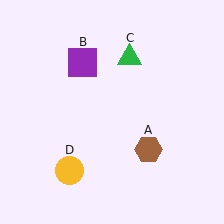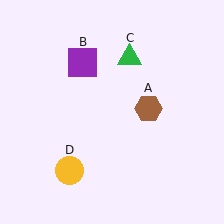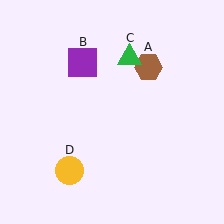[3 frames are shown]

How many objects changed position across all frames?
1 object changed position: brown hexagon (object A).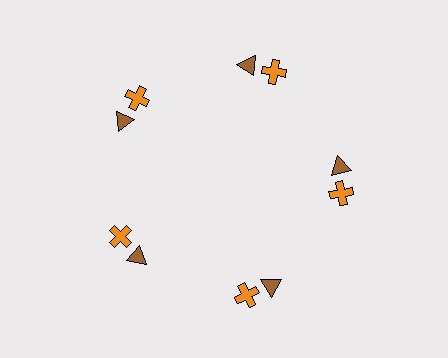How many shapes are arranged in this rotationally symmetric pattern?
There are 10 shapes, arranged in 5 groups of 2.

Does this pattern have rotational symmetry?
Yes, this pattern has 5-fold rotational symmetry. It looks the same after rotating 72 degrees around the center.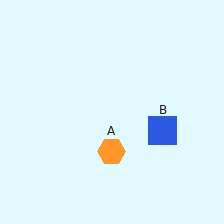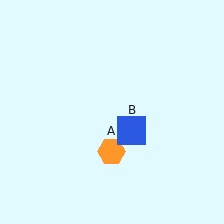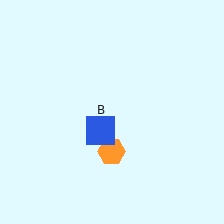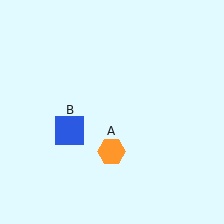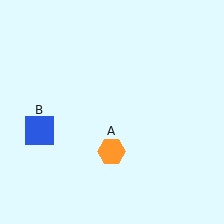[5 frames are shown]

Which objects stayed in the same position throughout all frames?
Orange hexagon (object A) remained stationary.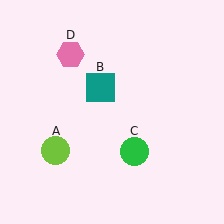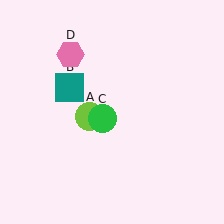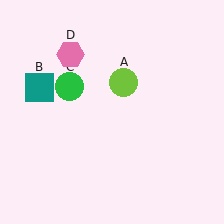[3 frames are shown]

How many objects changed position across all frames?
3 objects changed position: lime circle (object A), teal square (object B), green circle (object C).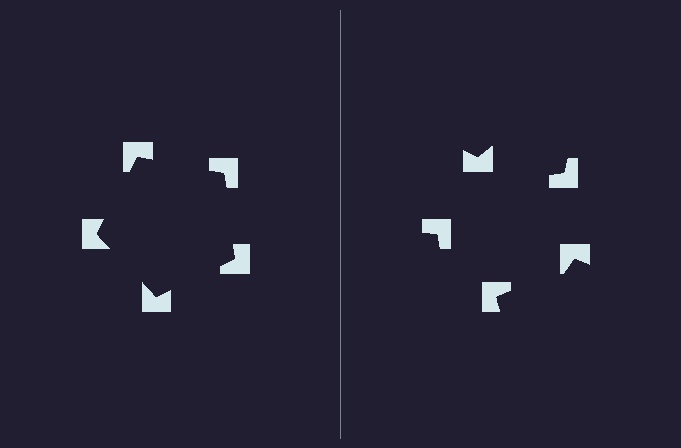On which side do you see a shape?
An illusory pentagon appears on the left side. On the right side the wedge cuts are rotated, so no coherent shape forms.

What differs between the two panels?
The notched squares are positioned identically on both sides; only the wedge orientations differ. On the left they align to a pentagon; on the right they are misaligned.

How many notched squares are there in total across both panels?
10 — 5 on each side.